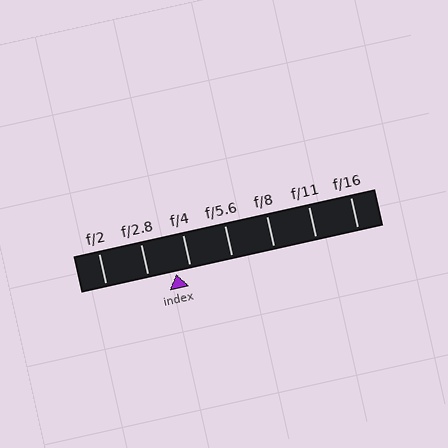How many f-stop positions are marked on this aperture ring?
There are 7 f-stop positions marked.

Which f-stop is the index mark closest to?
The index mark is closest to f/4.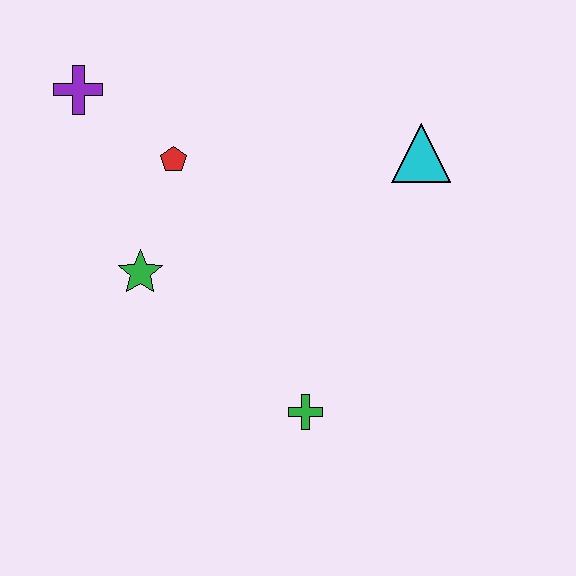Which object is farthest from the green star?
The cyan triangle is farthest from the green star.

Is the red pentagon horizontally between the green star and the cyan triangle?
Yes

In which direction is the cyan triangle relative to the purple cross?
The cyan triangle is to the right of the purple cross.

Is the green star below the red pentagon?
Yes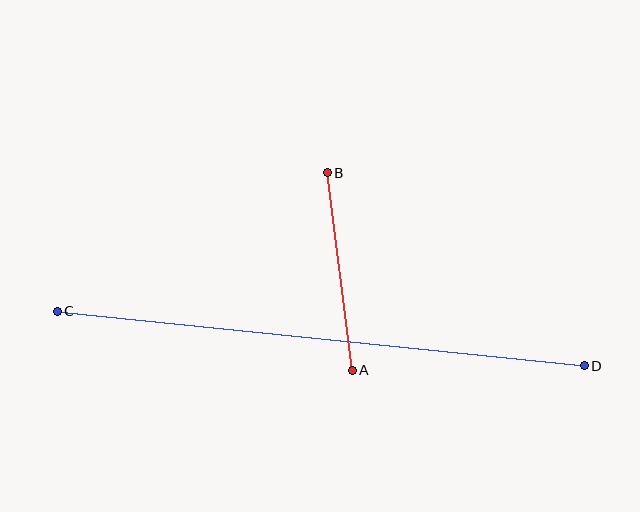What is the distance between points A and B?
The distance is approximately 199 pixels.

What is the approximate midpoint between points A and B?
The midpoint is at approximately (340, 271) pixels.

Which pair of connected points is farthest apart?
Points C and D are farthest apart.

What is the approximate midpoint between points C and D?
The midpoint is at approximately (321, 338) pixels.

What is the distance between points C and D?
The distance is approximately 529 pixels.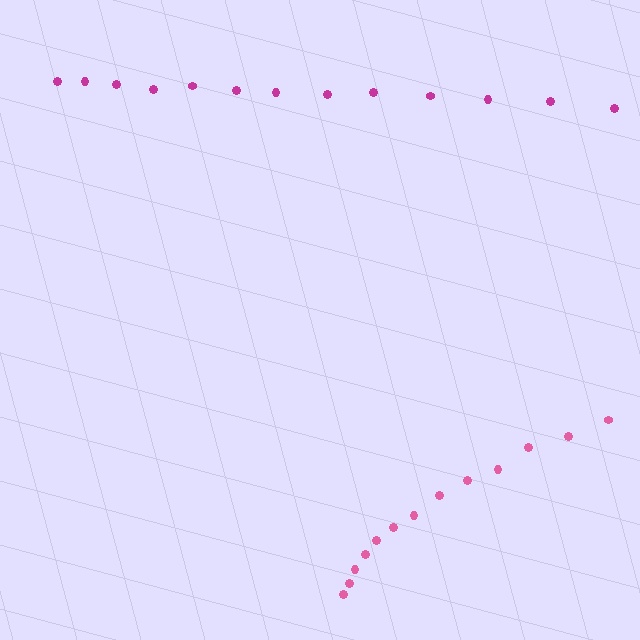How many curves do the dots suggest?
There are 2 distinct paths.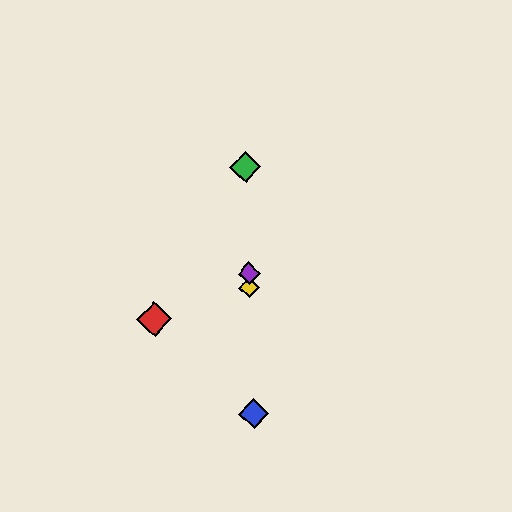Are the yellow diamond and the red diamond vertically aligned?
No, the yellow diamond is at x≈249 and the red diamond is at x≈154.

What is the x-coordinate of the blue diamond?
The blue diamond is at x≈254.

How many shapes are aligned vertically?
4 shapes (the blue diamond, the green diamond, the yellow diamond, the purple diamond) are aligned vertically.